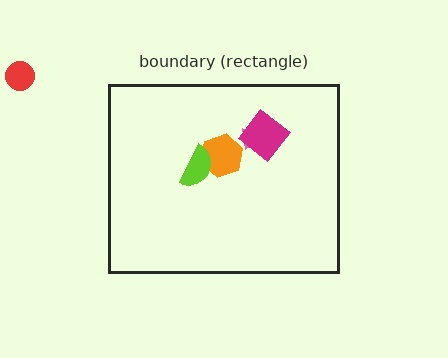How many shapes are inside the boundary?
5 inside, 1 outside.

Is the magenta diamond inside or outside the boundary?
Inside.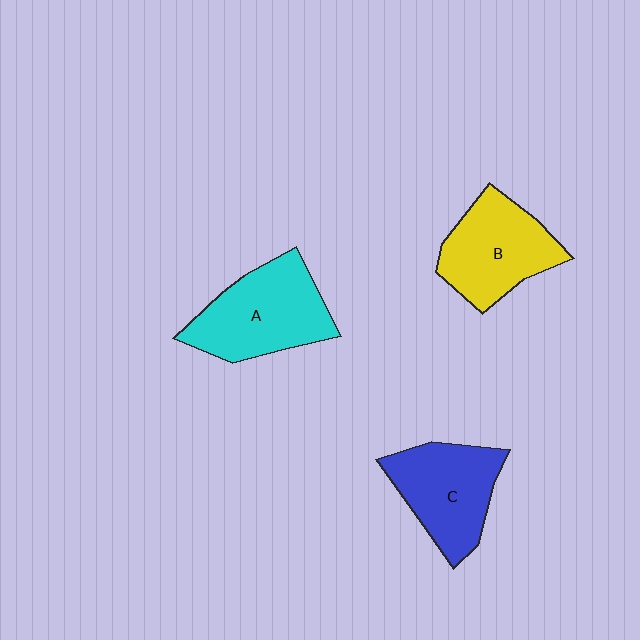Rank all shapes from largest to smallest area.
From largest to smallest: A (cyan), B (yellow), C (blue).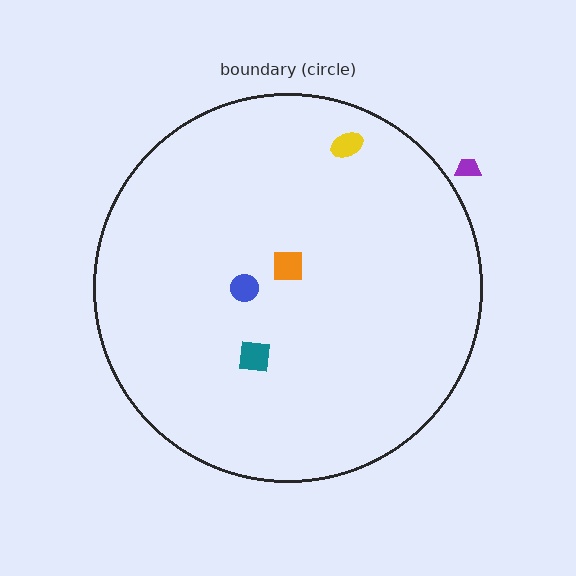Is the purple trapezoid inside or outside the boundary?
Outside.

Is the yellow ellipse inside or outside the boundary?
Inside.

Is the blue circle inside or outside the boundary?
Inside.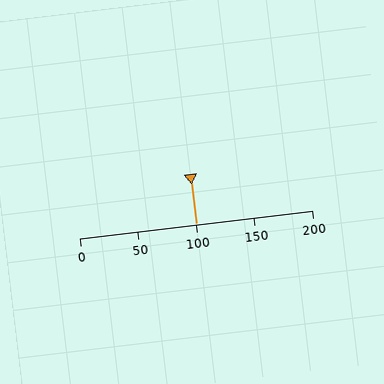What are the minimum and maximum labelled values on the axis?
The axis runs from 0 to 200.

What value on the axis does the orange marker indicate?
The marker indicates approximately 100.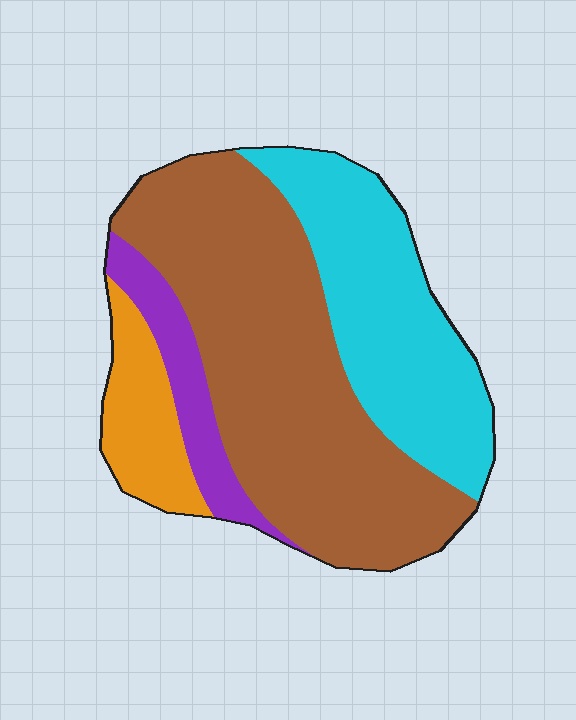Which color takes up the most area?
Brown, at roughly 50%.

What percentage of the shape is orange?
Orange takes up about one tenth (1/10) of the shape.